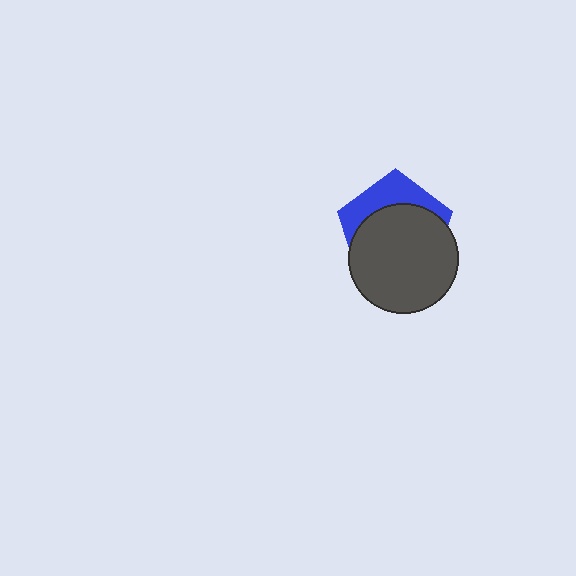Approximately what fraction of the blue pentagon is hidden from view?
Roughly 68% of the blue pentagon is hidden behind the dark gray circle.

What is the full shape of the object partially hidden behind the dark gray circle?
The partially hidden object is a blue pentagon.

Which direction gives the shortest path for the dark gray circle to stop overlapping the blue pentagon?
Moving down gives the shortest separation.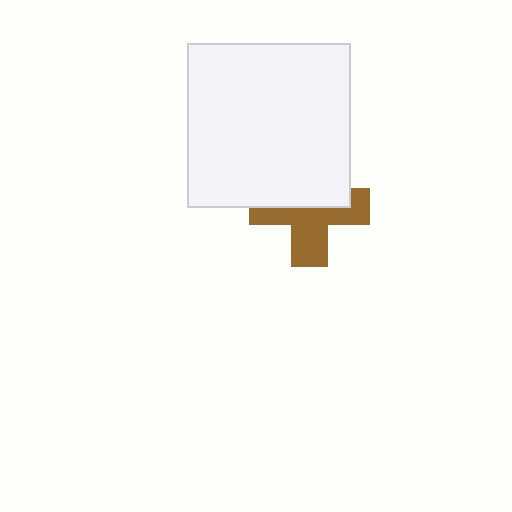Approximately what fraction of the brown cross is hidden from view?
Roughly 47% of the brown cross is hidden behind the white square.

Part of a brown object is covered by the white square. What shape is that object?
It is a cross.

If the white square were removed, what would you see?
You would see the complete brown cross.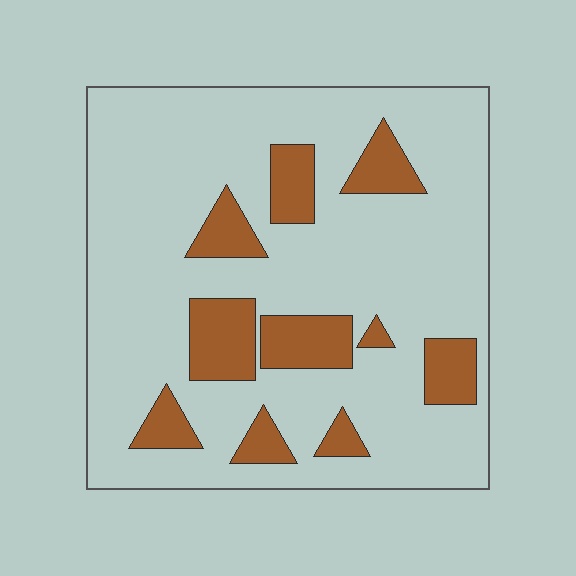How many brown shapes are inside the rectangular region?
10.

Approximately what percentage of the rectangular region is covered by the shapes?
Approximately 20%.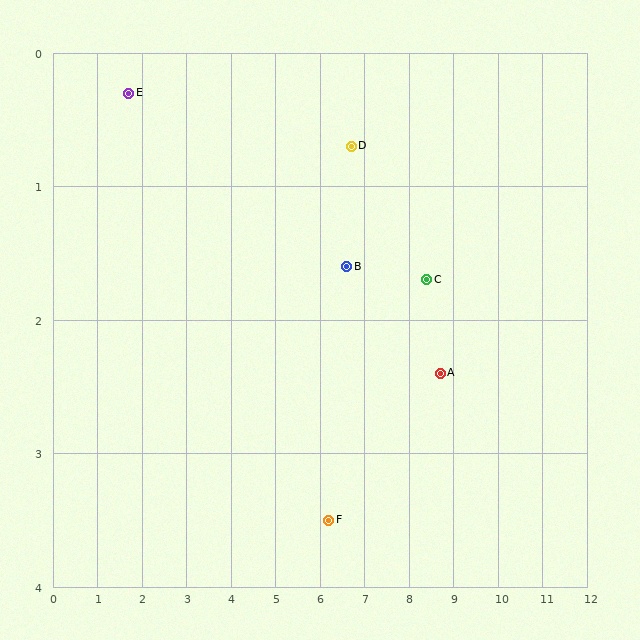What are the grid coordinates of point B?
Point B is at approximately (6.6, 1.6).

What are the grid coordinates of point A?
Point A is at approximately (8.7, 2.4).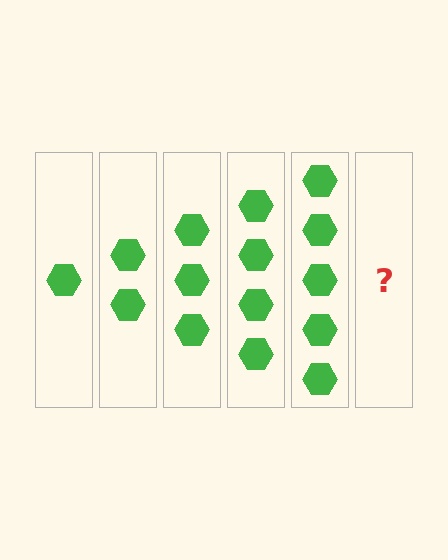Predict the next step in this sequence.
The next step is 6 hexagons.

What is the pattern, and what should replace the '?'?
The pattern is that each step adds one more hexagon. The '?' should be 6 hexagons.